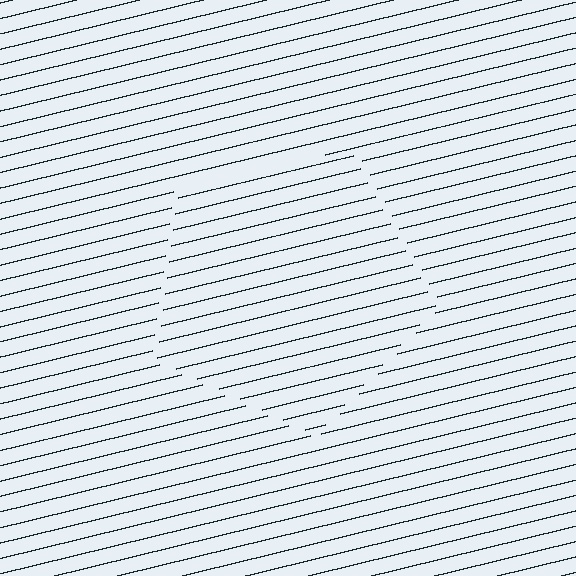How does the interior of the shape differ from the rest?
The interior of the shape contains the same grating, shifted by half a period — the contour is defined by the phase discontinuity where line-ends from the inner and outer gratings abut.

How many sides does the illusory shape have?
5 sides — the line-ends trace a pentagon.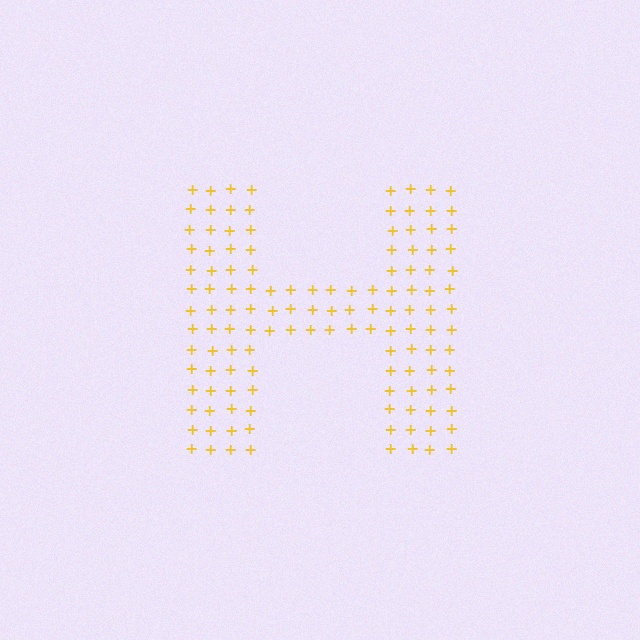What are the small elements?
The small elements are plus signs.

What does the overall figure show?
The overall figure shows the letter H.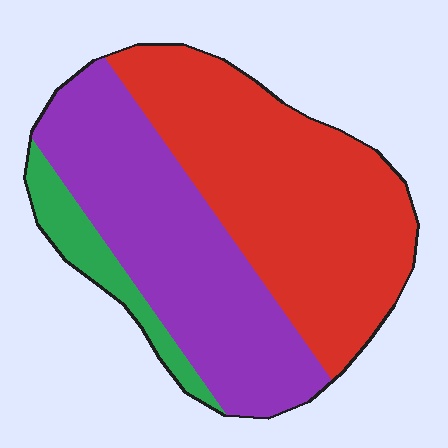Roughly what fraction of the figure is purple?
Purple takes up about two fifths (2/5) of the figure.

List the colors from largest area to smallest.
From largest to smallest: red, purple, green.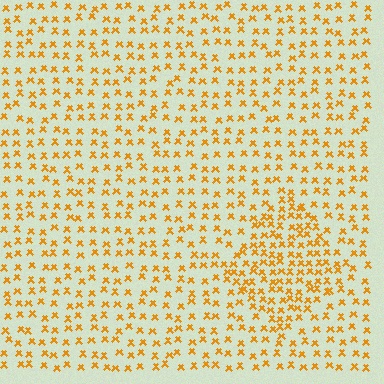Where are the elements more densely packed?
The elements are more densely packed inside the diamond boundary.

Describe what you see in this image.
The image contains small orange elements arranged at two different densities. A diamond-shaped region is visible where the elements are more densely packed than the surrounding area.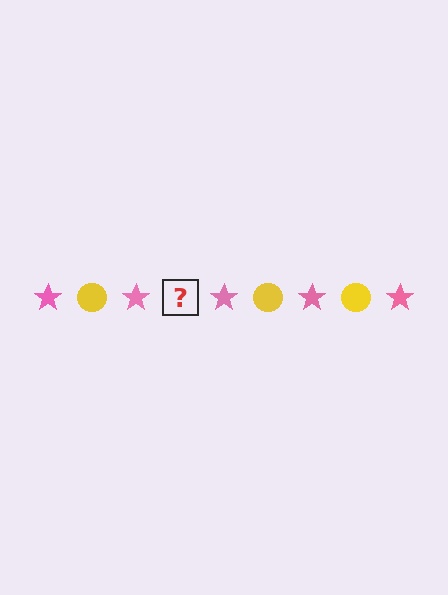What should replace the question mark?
The question mark should be replaced with a yellow circle.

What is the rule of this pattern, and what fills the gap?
The rule is that the pattern alternates between pink star and yellow circle. The gap should be filled with a yellow circle.